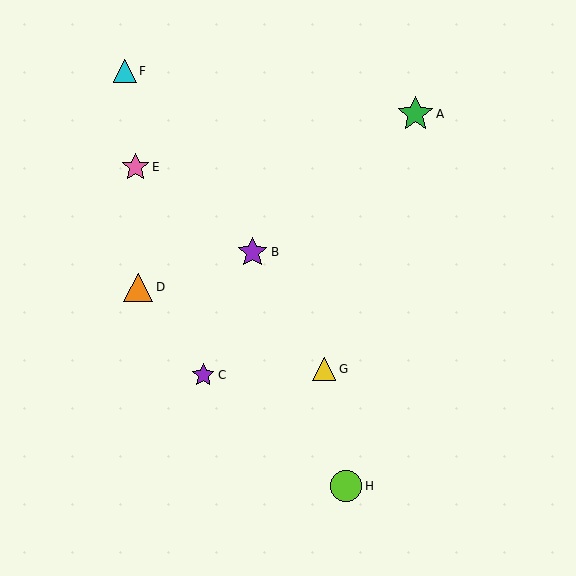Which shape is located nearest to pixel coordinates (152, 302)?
The orange triangle (labeled D) at (138, 287) is nearest to that location.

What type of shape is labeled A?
Shape A is a green star.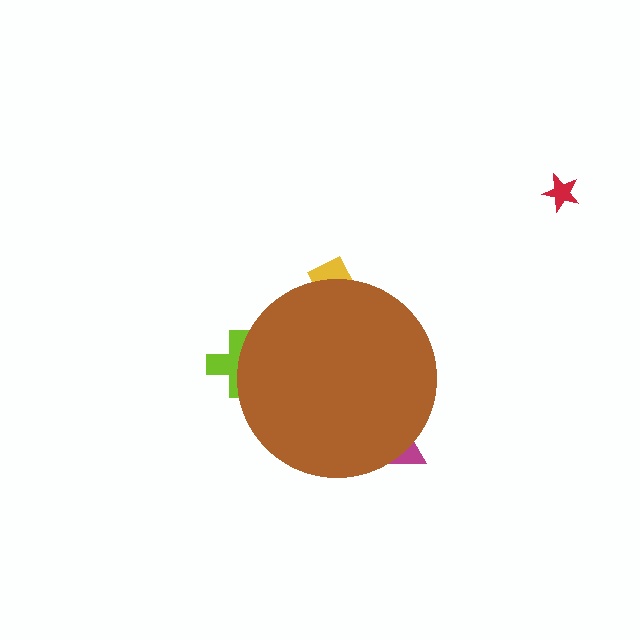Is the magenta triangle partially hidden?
Yes, the magenta triangle is partially hidden behind the brown circle.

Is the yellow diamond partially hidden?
Yes, the yellow diamond is partially hidden behind the brown circle.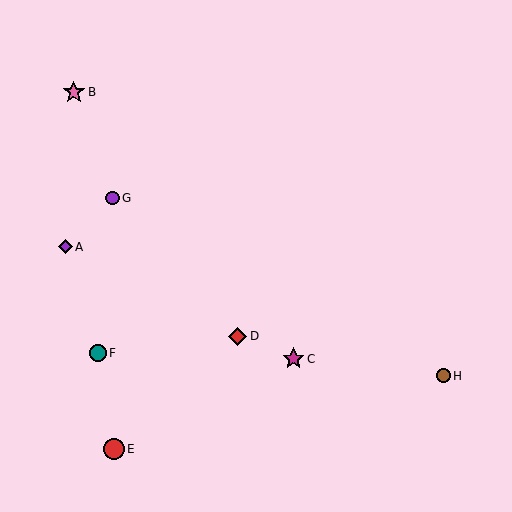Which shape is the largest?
The pink star (labeled B) is the largest.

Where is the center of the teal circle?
The center of the teal circle is at (98, 353).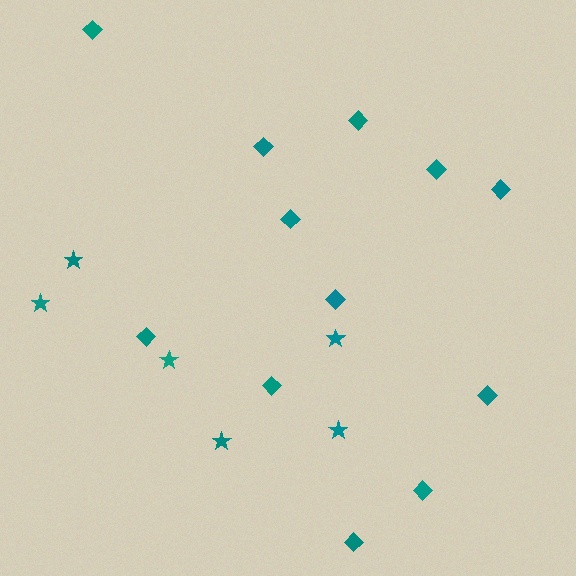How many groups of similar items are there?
There are 2 groups: one group of diamonds (12) and one group of stars (6).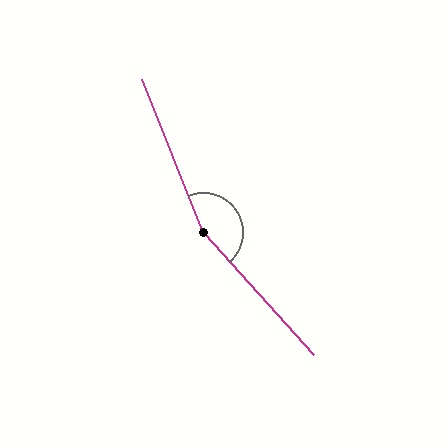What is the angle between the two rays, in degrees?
Approximately 160 degrees.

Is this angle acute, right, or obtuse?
It is obtuse.